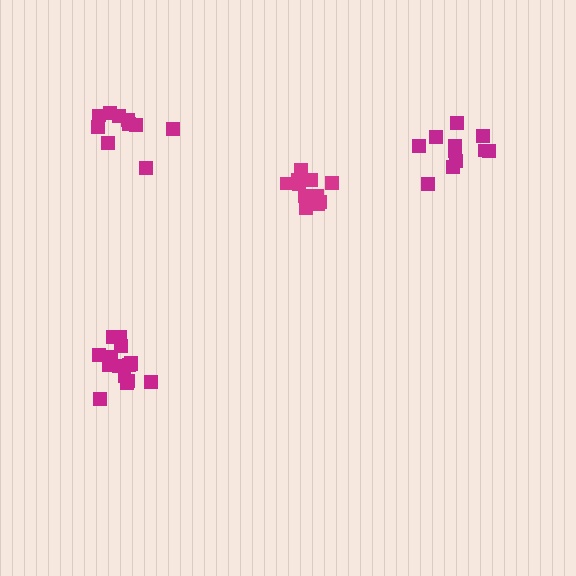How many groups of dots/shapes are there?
There are 4 groups.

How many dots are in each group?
Group 1: 11 dots, Group 2: 10 dots, Group 3: 15 dots, Group 4: 11 dots (47 total).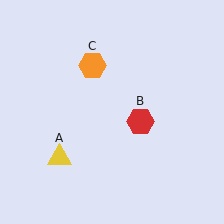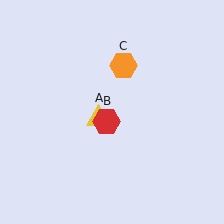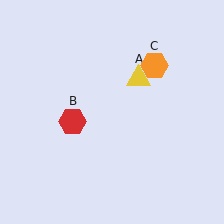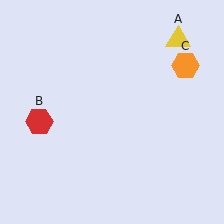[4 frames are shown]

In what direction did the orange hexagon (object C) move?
The orange hexagon (object C) moved right.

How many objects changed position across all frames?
3 objects changed position: yellow triangle (object A), red hexagon (object B), orange hexagon (object C).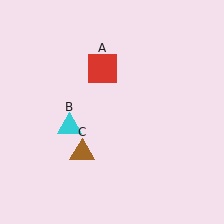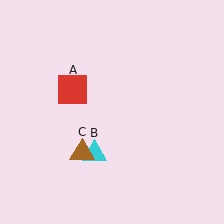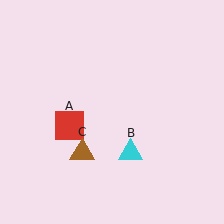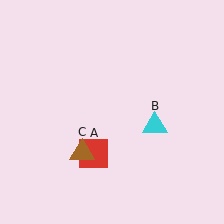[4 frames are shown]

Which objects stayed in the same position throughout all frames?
Brown triangle (object C) remained stationary.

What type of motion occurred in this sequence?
The red square (object A), cyan triangle (object B) rotated counterclockwise around the center of the scene.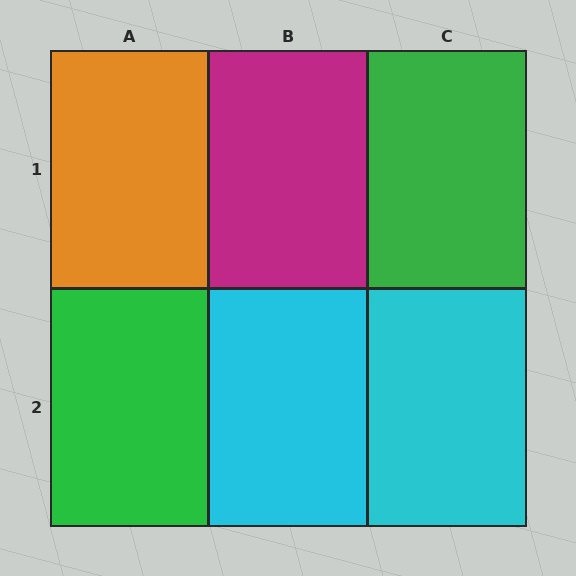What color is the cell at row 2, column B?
Cyan.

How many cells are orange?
1 cell is orange.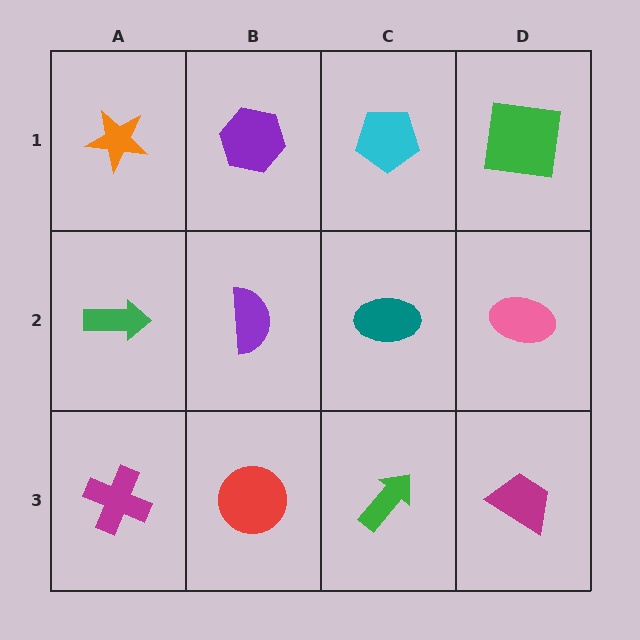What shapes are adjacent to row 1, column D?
A pink ellipse (row 2, column D), a cyan pentagon (row 1, column C).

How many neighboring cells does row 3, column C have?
3.